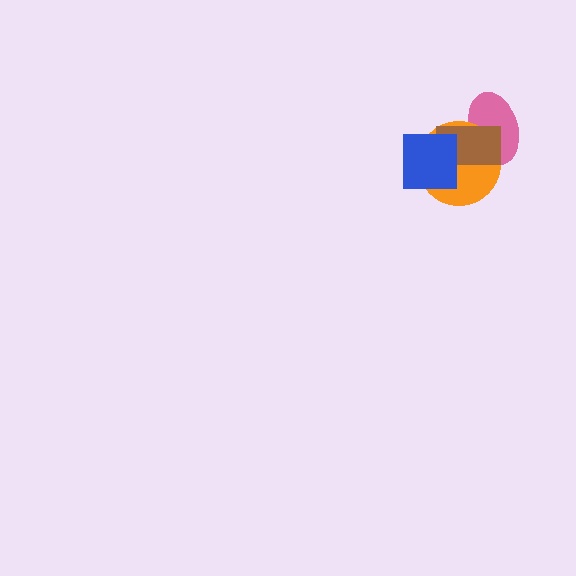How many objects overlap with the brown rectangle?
3 objects overlap with the brown rectangle.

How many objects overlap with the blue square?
2 objects overlap with the blue square.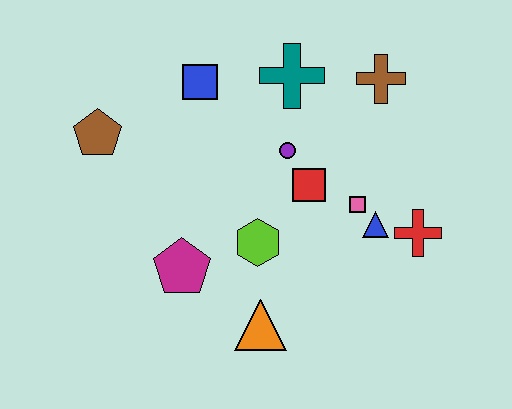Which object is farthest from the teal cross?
The orange triangle is farthest from the teal cross.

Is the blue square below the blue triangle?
No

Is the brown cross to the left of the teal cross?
No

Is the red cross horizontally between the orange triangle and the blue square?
No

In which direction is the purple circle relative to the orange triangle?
The purple circle is above the orange triangle.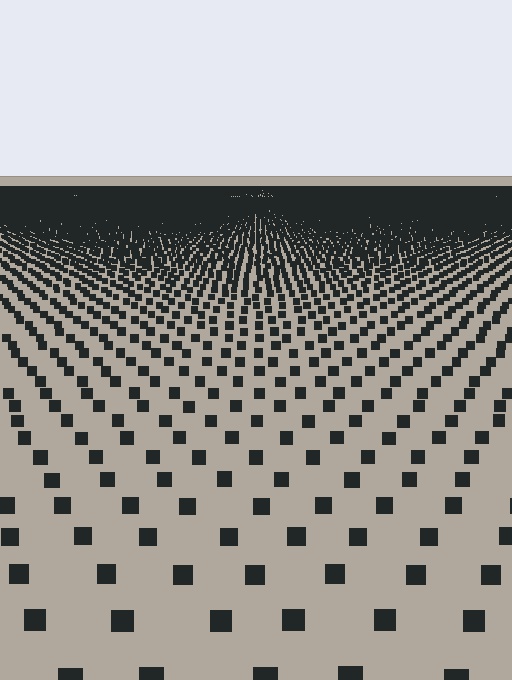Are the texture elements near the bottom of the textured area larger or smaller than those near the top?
Larger. Near the bottom, elements are closer to the viewer and appear at a bigger on-screen size.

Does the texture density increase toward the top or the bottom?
Density increases toward the top.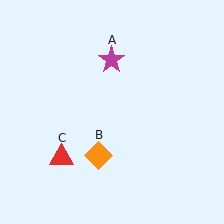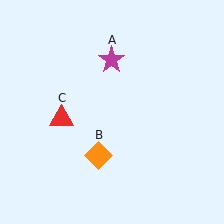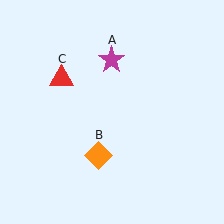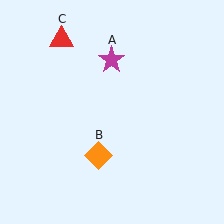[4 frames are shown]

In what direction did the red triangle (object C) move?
The red triangle (object C) moved up.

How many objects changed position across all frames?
1 object changed position: red triangle (object C).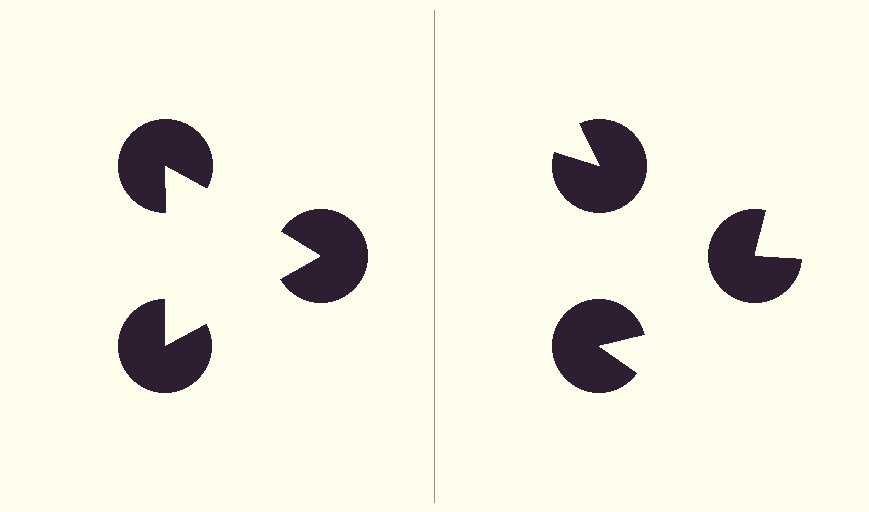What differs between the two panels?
The pac-man discs are positioned identically on both sides; only the wedge orientations differ. On the left they align to a triangle; on the right they are misaligned.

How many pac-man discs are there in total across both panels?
6 — 3 on each side.